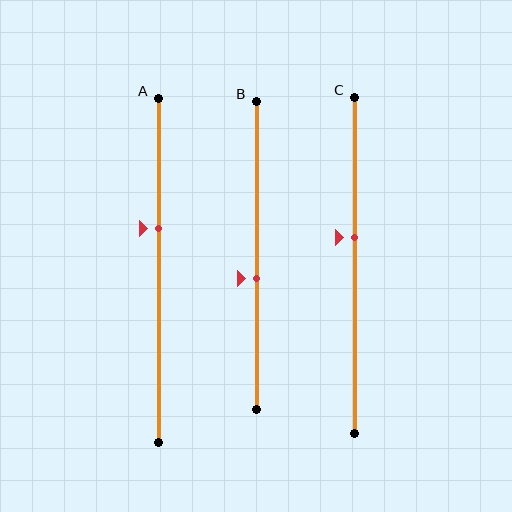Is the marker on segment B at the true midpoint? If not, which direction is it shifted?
No, the marker on segment B is shifted downward by about 8% of the segment length.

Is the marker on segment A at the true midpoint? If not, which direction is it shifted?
No, the marker on segment A is shifted upward by about 12% of the segment length.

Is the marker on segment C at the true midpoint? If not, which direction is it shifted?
No, the marker on segment C is shifted upward by about 8% of the segment length.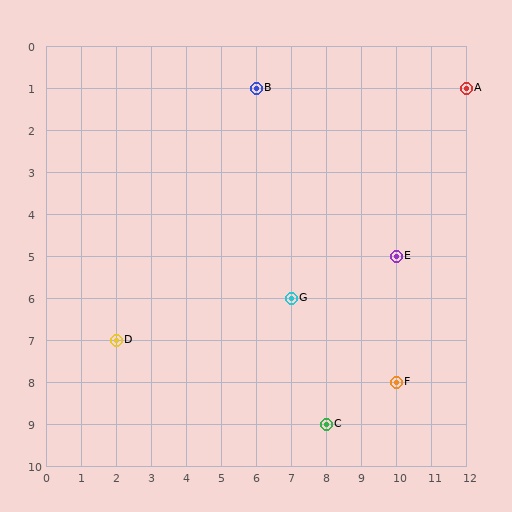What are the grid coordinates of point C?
Point C is at grid coordinates (8, 9).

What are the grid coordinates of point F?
Point F is at grid coordinates (10, 8).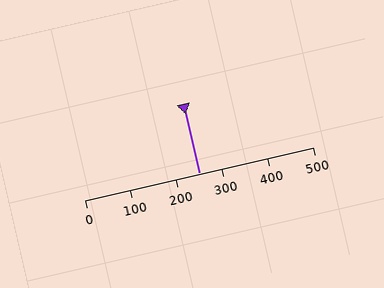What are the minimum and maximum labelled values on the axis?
The axis runs from 0 to 500.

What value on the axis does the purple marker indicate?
The marker indicates approximately 250.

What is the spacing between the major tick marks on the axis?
The major ticks are spaced 100 apart.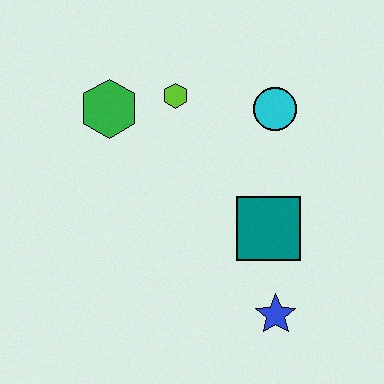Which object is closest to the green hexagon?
The lime hexagon is closest to the green hexagon.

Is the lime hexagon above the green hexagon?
Yes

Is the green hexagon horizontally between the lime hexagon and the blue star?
No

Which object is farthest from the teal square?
The green hexagon is farthest from the teal square.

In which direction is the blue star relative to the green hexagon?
The blue star is below the green hexagon.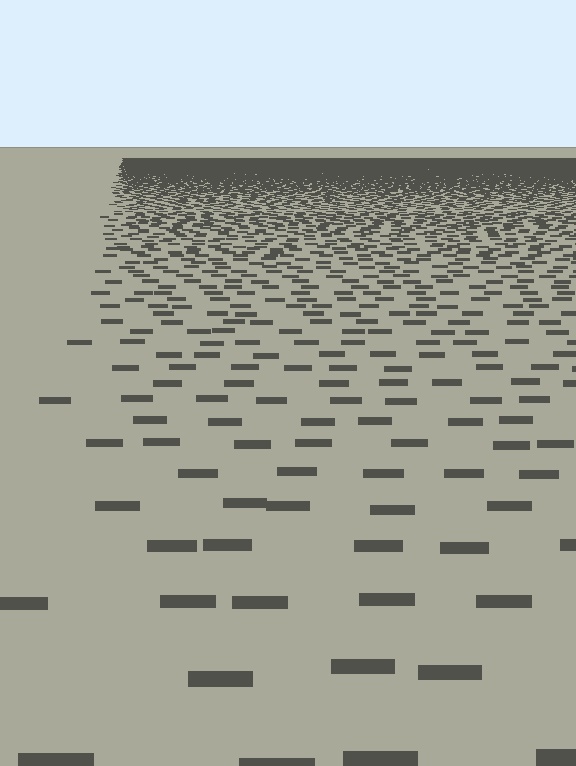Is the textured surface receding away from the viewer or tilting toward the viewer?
The surface is receding away from the viewer. Texture elements get smaller and denser toward the top.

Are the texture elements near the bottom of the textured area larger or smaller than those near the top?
Larger. Near the bottom, elements are closer to the viewer and appear at a bigger on-screen size.